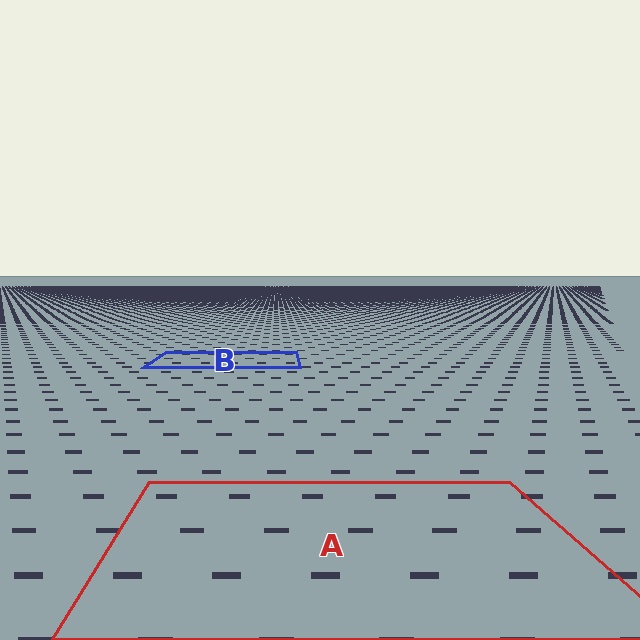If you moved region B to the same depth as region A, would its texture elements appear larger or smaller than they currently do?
They would appear larger. At a closer depth, the same texture elements are projected at a bigger on-screen size.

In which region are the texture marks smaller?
The texture marks are smaller in region B, because it is farther away.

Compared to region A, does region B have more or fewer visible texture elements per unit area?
Region B has more texture elements per unit area — they are packed more densely because it is farther away.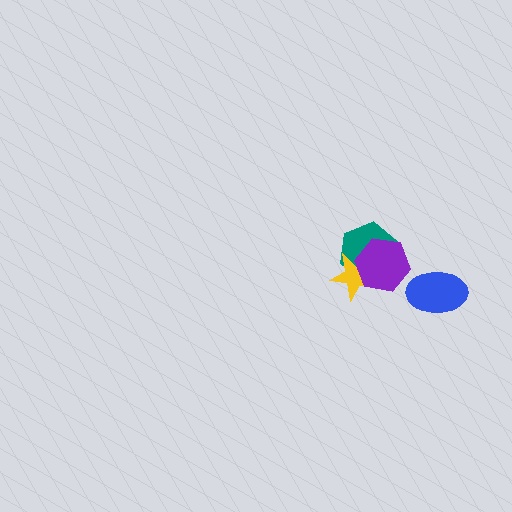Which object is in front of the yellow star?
The purple hexagon is in front of the yellow star.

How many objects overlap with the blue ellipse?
0 objects overlap with the blue ellipse.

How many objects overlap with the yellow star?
2 objects overlap with the yellow star.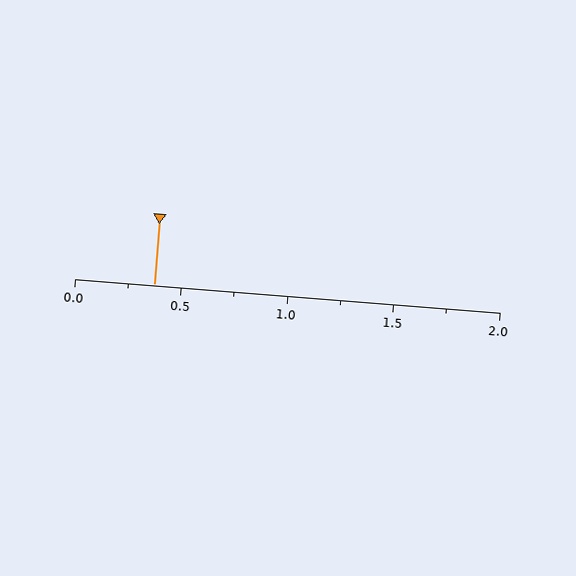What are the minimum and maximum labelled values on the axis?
The axis runs from 0.0 to 2.0.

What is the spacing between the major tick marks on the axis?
The major ticks are spaced 0.5 apart.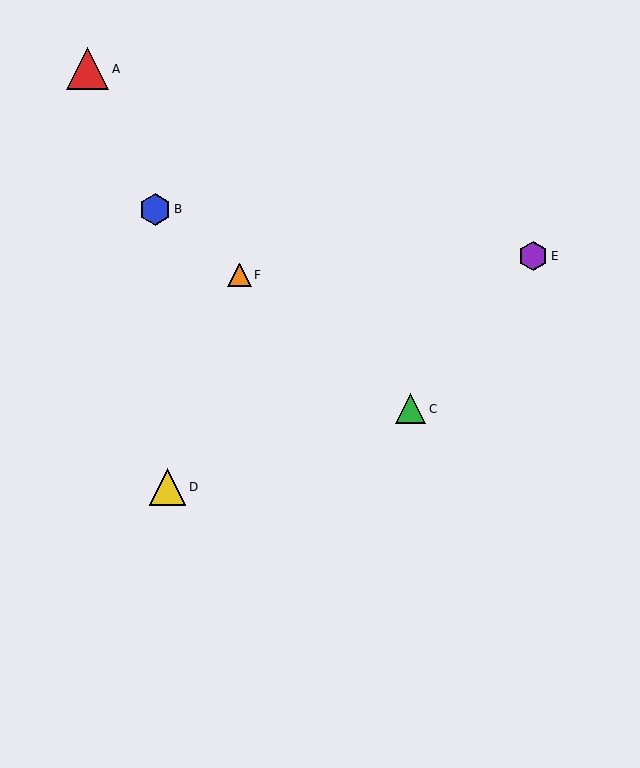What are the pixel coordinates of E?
Object E is at (533, 256).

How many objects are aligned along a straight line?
3 objects (B, C, F) are aligned along a straight line.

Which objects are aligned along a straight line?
Objects B, C, F are aligned along a straight line.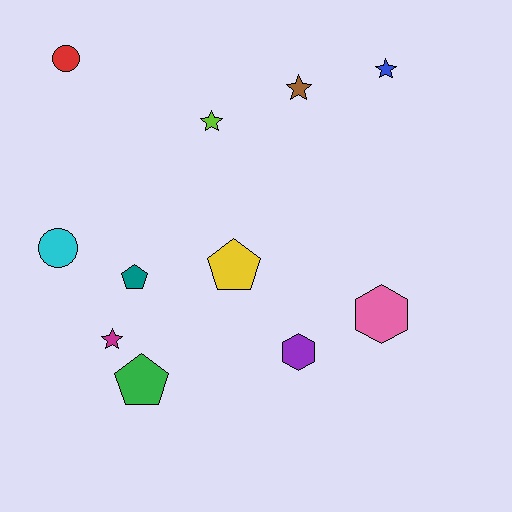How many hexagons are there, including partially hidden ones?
There are 2 hexagons.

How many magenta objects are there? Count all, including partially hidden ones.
There is 1 magenta object.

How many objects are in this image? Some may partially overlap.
There are 11 objects.